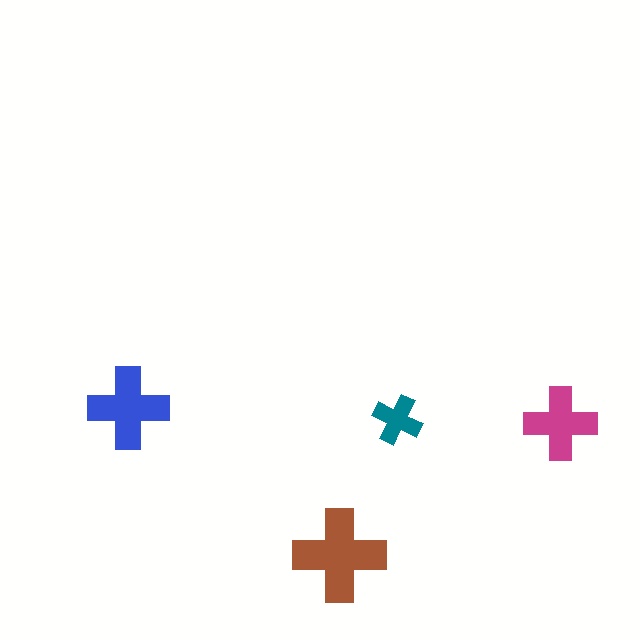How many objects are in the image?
There are 4 objects in the image.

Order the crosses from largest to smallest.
the brown one, the blue one, the magenta one, the teal one.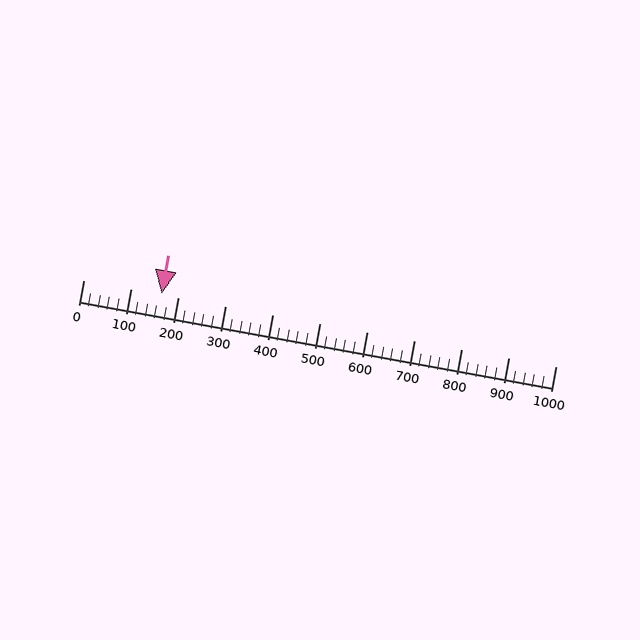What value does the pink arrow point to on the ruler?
The pink arrow points to approximately 165.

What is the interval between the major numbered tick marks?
The major tick marks are spaced 100 units apart.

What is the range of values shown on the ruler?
The ruler shows values from 0 to 1000.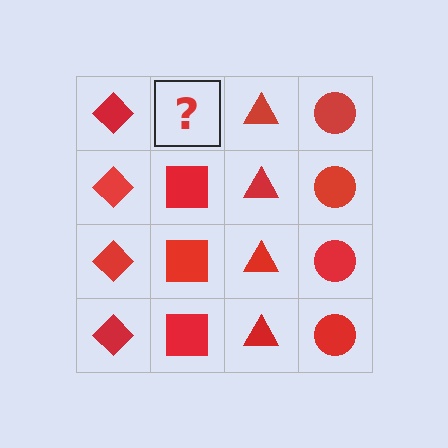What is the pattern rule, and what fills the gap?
The rule is that each column has a consistent shape. The gap should be filled with a red square.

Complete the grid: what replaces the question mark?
The question mark should be replaced with a red square.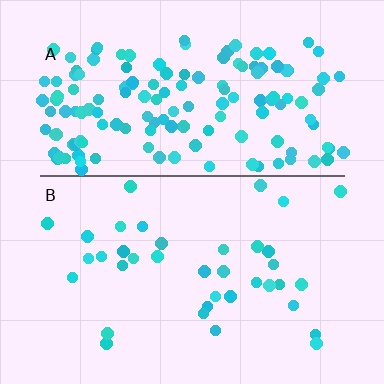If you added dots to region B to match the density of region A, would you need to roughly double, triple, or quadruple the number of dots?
Approximately quadruple.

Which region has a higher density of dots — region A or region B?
A (the top).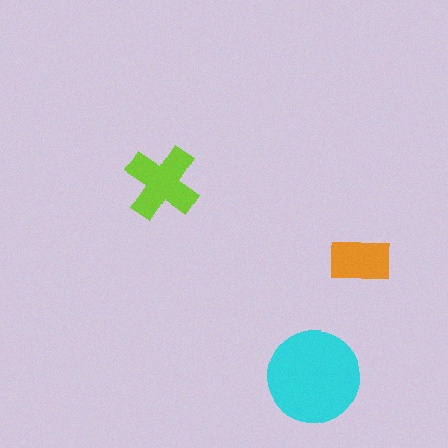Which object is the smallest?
The orange rectangle.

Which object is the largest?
The cyan circle.